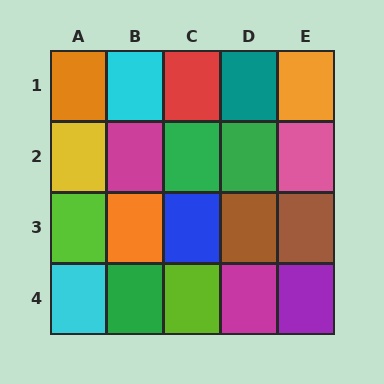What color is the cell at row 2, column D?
Green.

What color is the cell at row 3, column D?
Brown.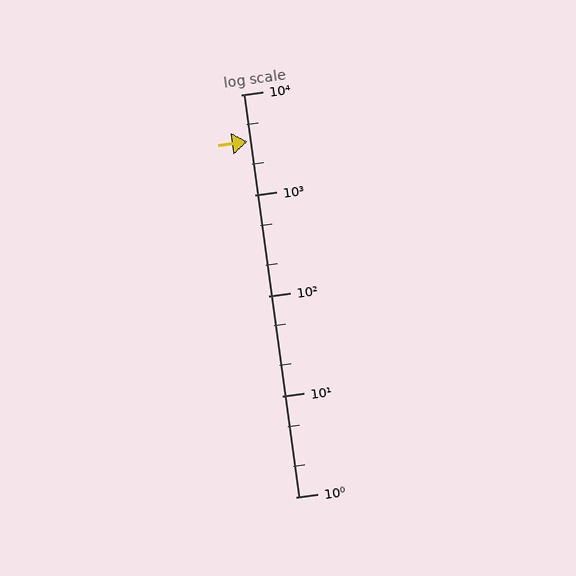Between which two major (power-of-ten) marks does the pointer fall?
The pointer is between 1000 and 10000.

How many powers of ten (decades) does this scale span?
The scale spans 4 decades, from 1 to 10000.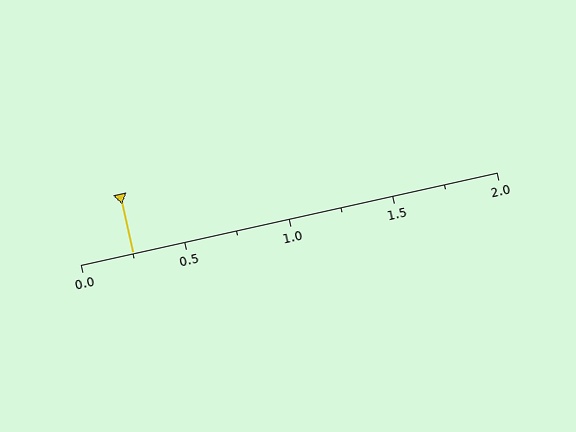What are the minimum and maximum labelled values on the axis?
The axis runs from 0.0 to 2.0.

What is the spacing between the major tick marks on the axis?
The major ticks are spaced 0.5 apart.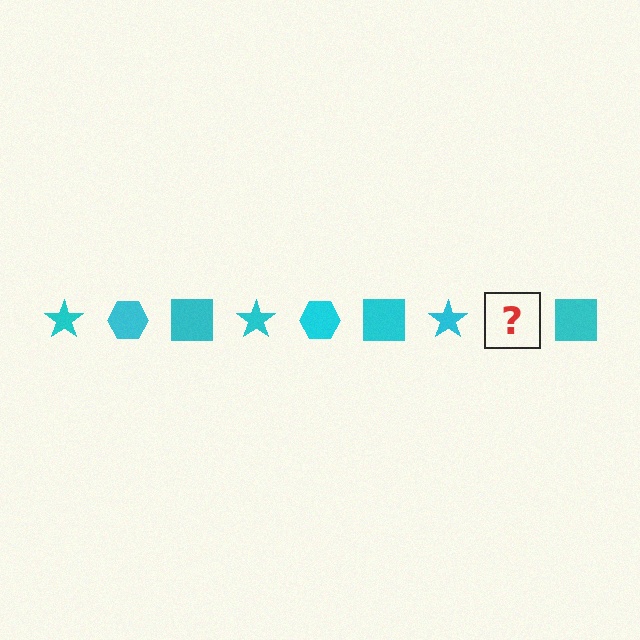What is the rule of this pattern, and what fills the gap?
The rule is that the pattern cycles through star, hexagon, square shapes in cyan. The gap should be filled with a cyan hexagon.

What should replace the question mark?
The question mark should be replaced with a cyan hexagon.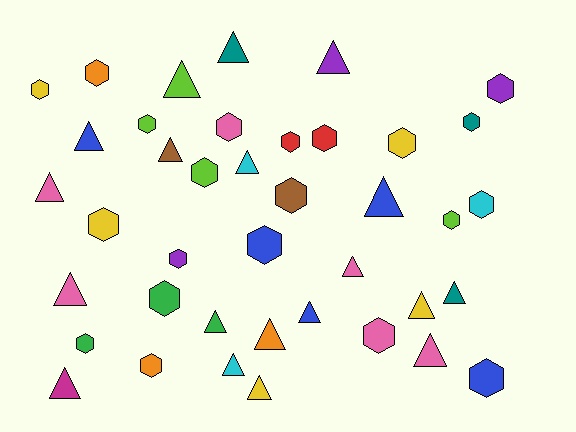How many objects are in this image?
There are 40 objects.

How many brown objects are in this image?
There are 2 brown objects.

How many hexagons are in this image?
There are 21 hexagons.